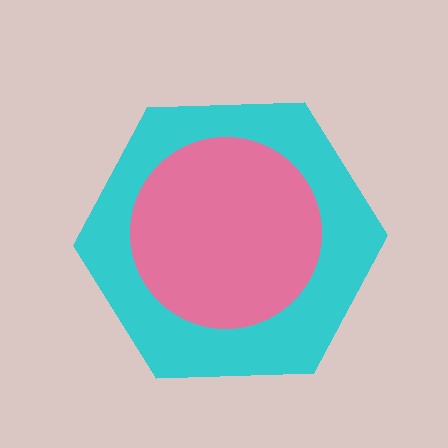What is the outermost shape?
The cyan hexagon.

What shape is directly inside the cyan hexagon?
The pink circle.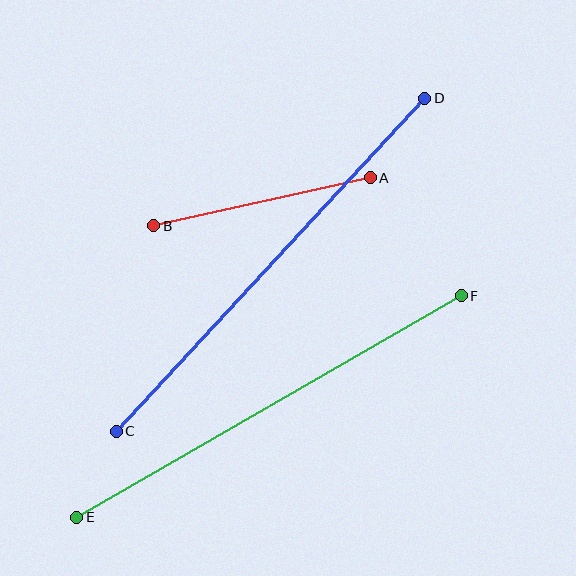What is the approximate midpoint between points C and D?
The midpoint is at approximately (271, 265) pixels.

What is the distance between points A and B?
The distance is approximately 222 pixels.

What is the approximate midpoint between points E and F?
The midpoint is at approximately (269, 407) pixels.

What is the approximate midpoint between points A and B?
The midpoint is at approximately (262, 202) pixels.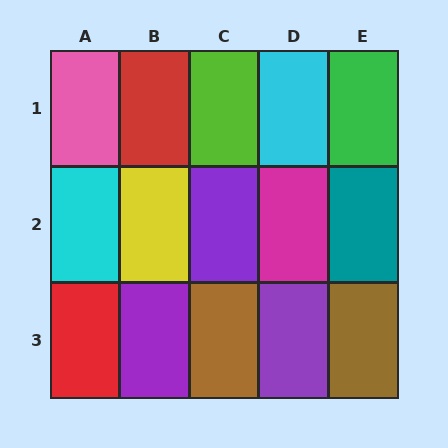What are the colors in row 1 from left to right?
Pink, red, lime, cyan, green.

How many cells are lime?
1 cell is lime.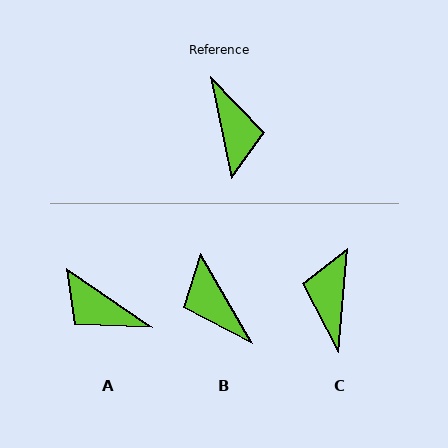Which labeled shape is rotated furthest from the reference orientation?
C, about 164 degrees away.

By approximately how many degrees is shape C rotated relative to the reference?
Approximately 164 degrees counter-clockwise.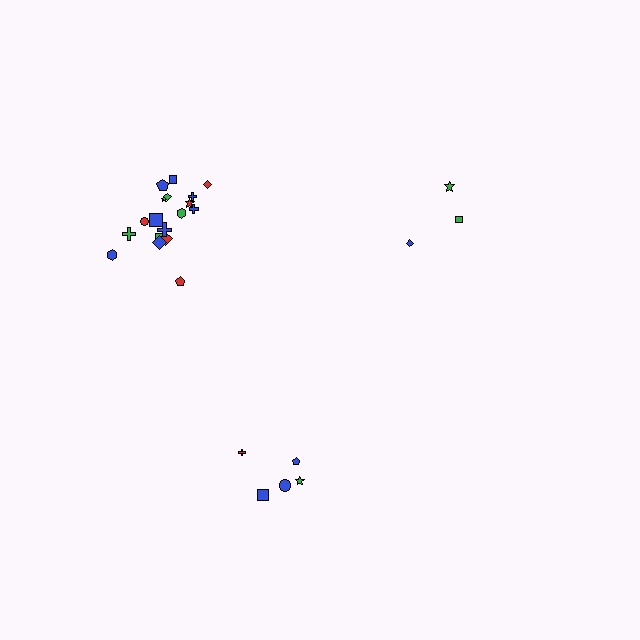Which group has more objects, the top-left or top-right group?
The top-left group.